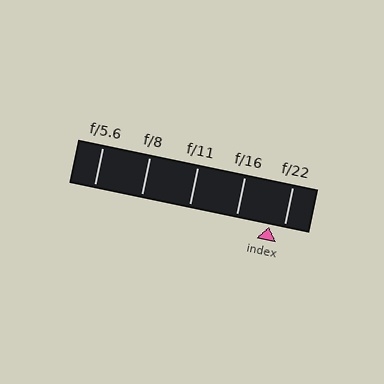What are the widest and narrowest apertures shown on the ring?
The widest aperture shown is f/5.6 and the narrowest is f/22.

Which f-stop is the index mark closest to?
The index mark is closest to f/22.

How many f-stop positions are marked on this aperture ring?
There are 5 f-stop positions marked.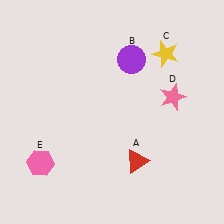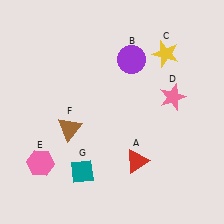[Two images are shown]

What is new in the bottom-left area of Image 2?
A brown triangle (F) was added in the bottom-left area of Image 2.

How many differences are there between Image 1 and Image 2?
There are 2 differences between the two images.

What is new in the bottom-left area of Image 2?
A teal diamond (G) was added in the bottom-left area of Image 2.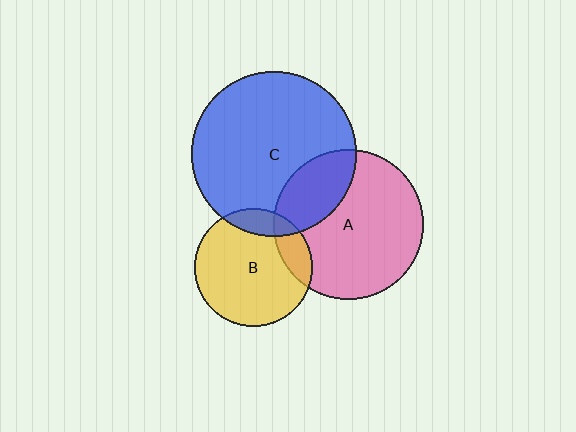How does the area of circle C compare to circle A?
Approximately 1.2 times.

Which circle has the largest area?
Circle C (blue).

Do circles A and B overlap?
Yes.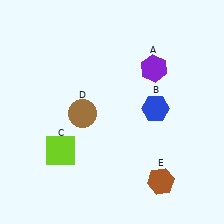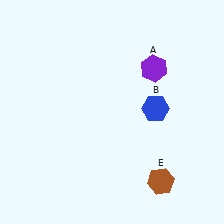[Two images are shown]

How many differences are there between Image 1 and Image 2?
There are 2 differences between the two images.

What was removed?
The lime square (C), the brown circle (D) were removed in Image 2.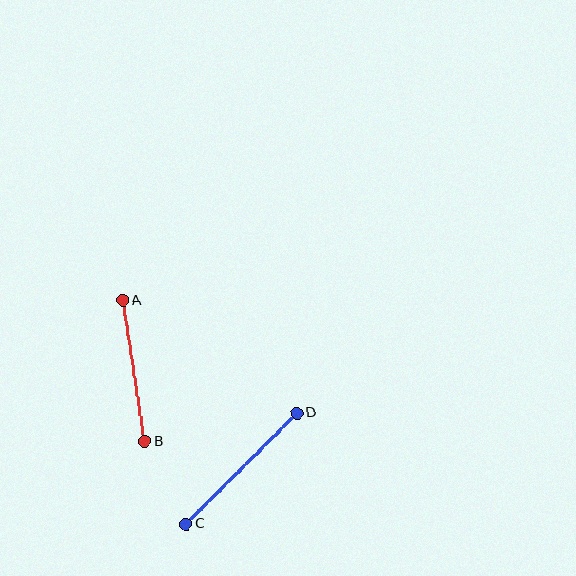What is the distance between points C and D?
The distance is approximately 157 pixels.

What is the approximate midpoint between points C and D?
The midpoint is at approximately (241, 468) pixels.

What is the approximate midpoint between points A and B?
The midpoint is at approximately (134, 371) pixels.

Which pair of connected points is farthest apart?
Points C and D are farthest apart.